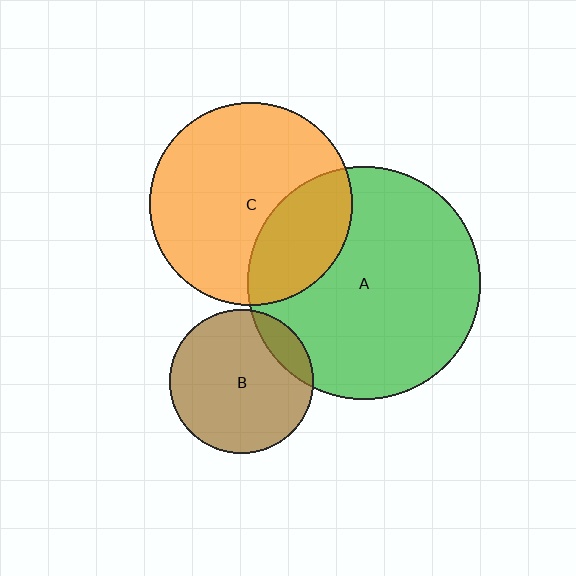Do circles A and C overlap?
Yes.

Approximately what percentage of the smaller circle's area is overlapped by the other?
Approximately 30%.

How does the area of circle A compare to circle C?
Approximately 1.3 times.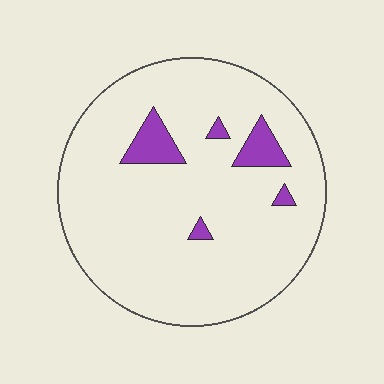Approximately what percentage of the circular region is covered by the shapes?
Approximately 10%.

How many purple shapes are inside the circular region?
5.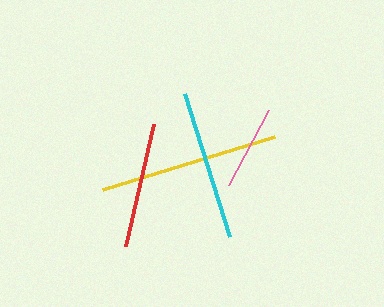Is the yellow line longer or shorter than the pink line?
The yellow line is longer than the pink line.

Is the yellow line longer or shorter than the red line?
The yellow line is longer than the red line.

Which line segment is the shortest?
The pink line is the shortest at approximately 85 pixels.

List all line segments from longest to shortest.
From longest to shortest: yellow, cyan, red, pink.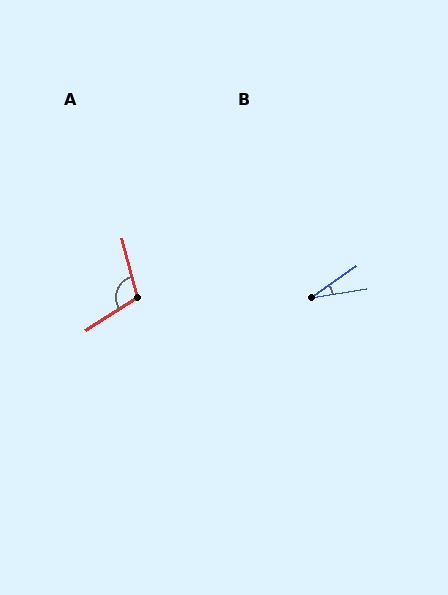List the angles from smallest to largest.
B (26°), A (108°).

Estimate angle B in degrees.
Approximately 26 degrees.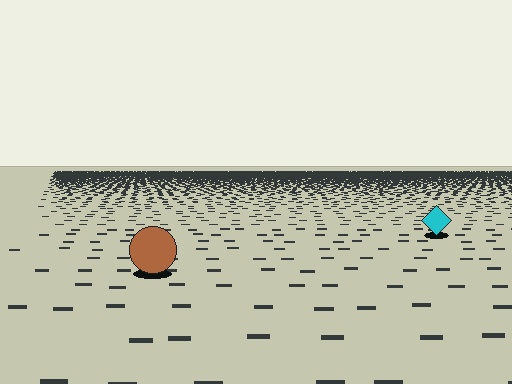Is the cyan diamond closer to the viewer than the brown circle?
No. The brown circle is closer — you can tell from the texture gradient: the ground texture is coarser near it.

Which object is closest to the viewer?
The brown circle is closest. The texture marks near it are larger and more spread out.